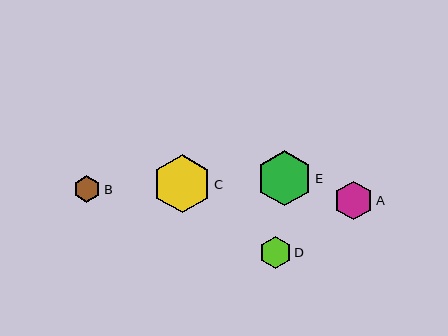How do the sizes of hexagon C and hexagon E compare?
Hexagon C and hexagon E are approximately the same size.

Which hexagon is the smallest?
Hexagon B is the smallest with a size of approximately 28 pixels.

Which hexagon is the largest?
Hexagon C is the largest with a size of approximately 58 pixels.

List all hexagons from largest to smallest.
From largest to smallest: C, E, A, D, B.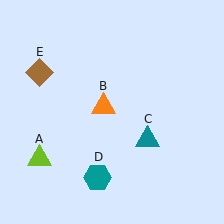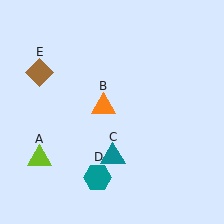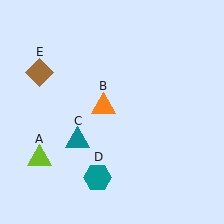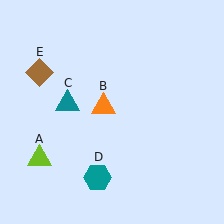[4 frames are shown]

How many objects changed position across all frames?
1 object changed position: teal triangle (object C).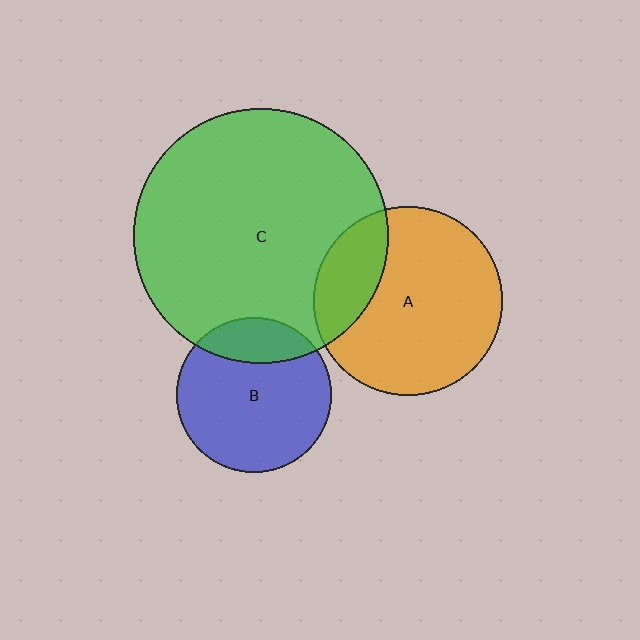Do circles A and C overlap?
Yes.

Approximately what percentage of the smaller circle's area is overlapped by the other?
Approximately 20%.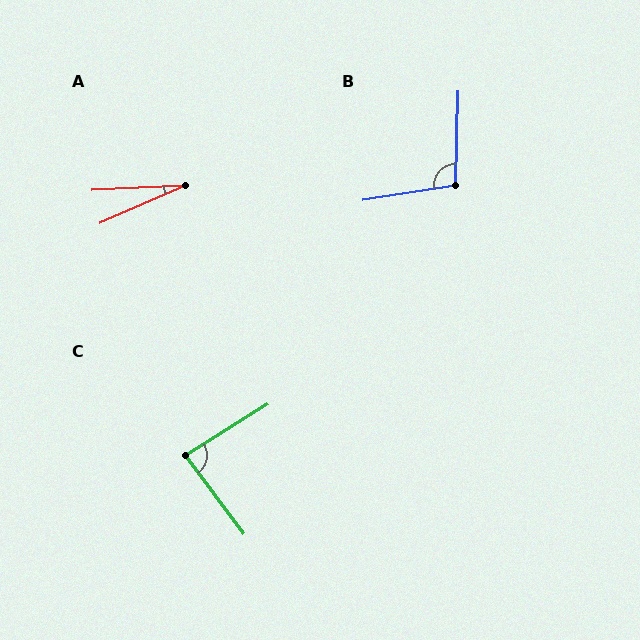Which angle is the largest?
B, at approximately 101 degrees.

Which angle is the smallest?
A, at approximately 21 degrees.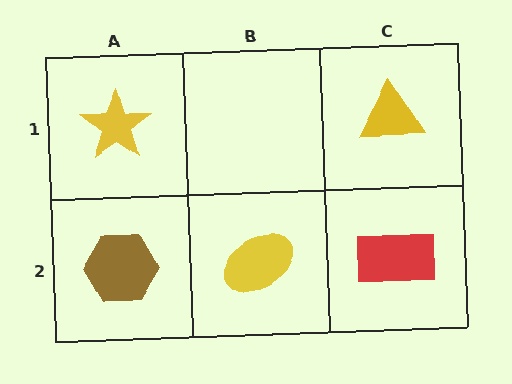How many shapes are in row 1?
2 shapes.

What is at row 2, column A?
A brown hexagon.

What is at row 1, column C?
A yellow triangle.